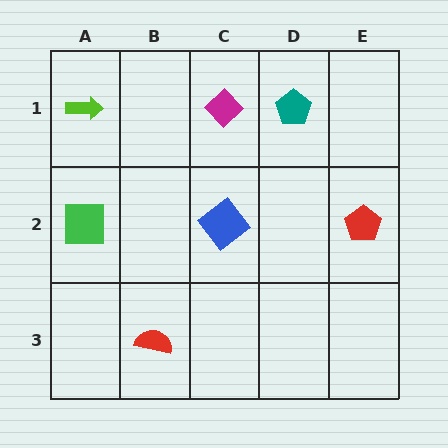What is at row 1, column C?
A magenta diamond.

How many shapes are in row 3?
1 shape.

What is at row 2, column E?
A red pentagon.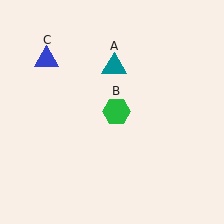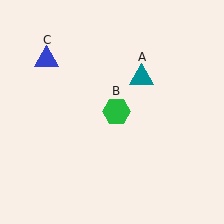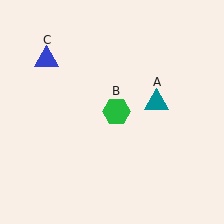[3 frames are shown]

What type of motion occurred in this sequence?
The teal triangle (object A) rotated clockwise around the center of the scene.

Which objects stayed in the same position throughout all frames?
Green hexagon (object B) and blue triangle (object C) remained stationary.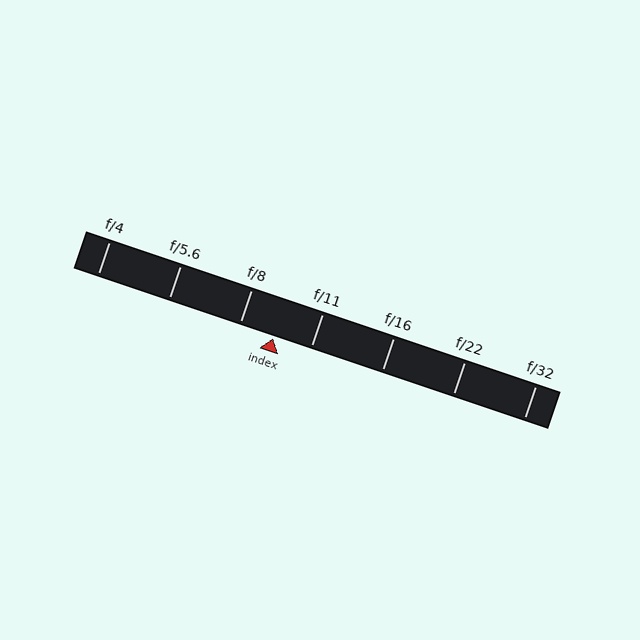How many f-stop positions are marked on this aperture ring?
There are 7 f-stop positions marked.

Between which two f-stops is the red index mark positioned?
The index mark is between f/8 and f/11.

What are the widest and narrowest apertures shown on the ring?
The widest aperture shown is f/4 and the narrowest is f/32.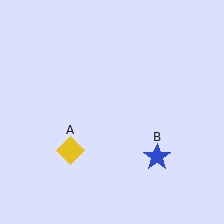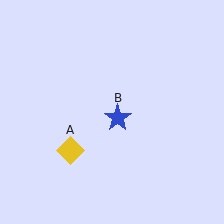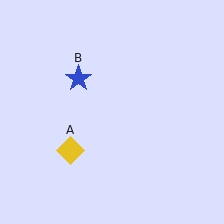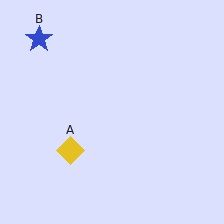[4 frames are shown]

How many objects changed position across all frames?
1 object changed position: blue star (object B).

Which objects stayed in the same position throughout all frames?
Yellow diamond (object A) remained stationary.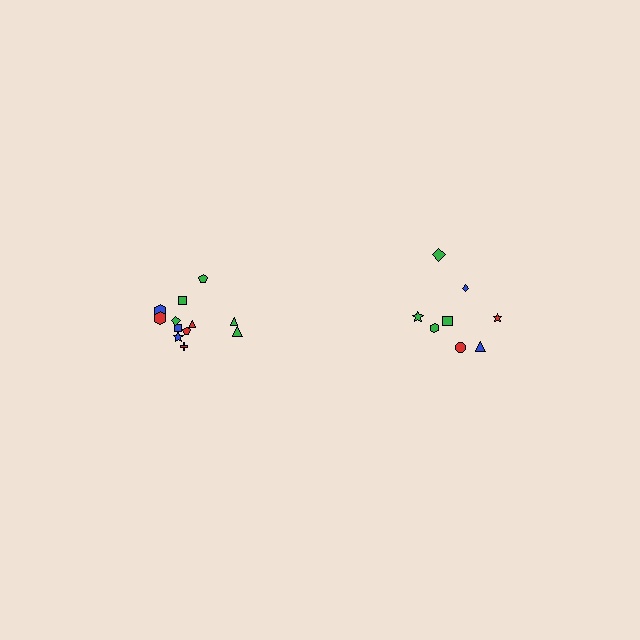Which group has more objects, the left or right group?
The left group.